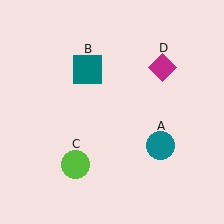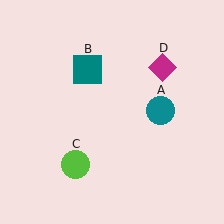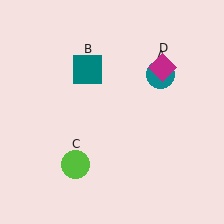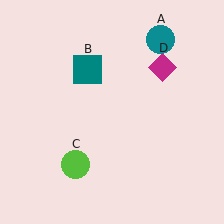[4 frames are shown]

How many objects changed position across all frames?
1 object changed position: teal circle (object A).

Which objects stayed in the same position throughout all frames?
Teal square (object B) and lime circle (object C) and magenta diamond (object D) remained stationary.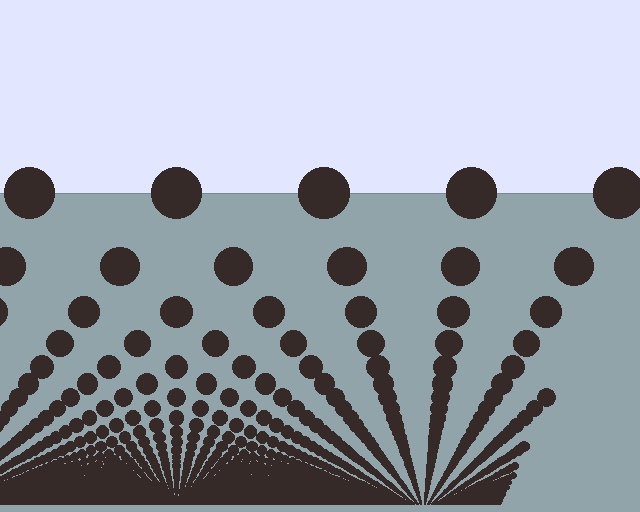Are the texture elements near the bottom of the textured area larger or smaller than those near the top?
Smaller. The gradient is inverted — elements near the bottom are smaller and denser.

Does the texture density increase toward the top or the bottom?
Density increases toward the bottom.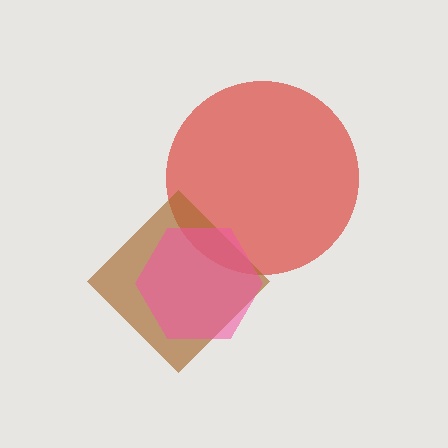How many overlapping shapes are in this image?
There are 3 overlapping shapes in the image.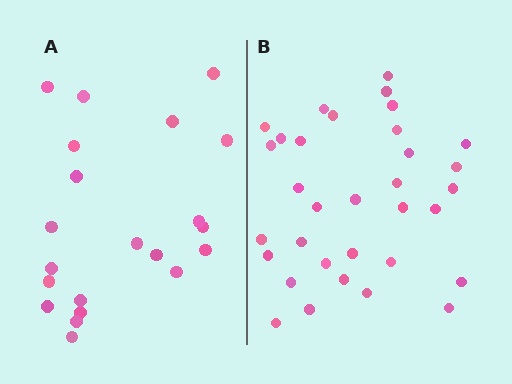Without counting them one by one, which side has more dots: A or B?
Region B (the right region) has more dots.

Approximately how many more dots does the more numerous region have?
Region B has roughly 12 or so more dots than region A.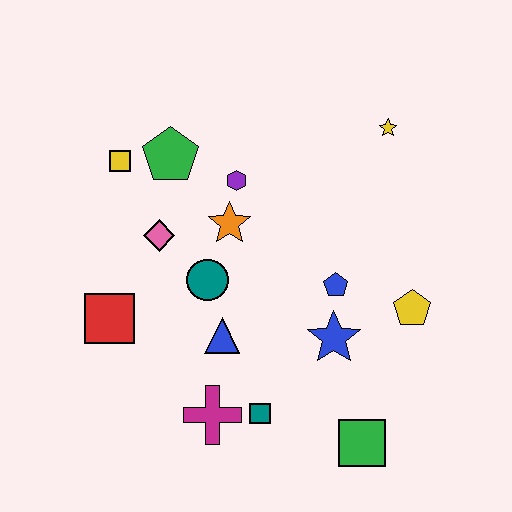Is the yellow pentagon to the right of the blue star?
Yes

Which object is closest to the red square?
The pink diamond is closest to the red square.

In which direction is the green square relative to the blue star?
The green square is below the blue star.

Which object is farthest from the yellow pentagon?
The yellow square is farthest from the yellow pentagon.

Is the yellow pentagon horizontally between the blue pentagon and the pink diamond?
No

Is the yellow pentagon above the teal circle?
No